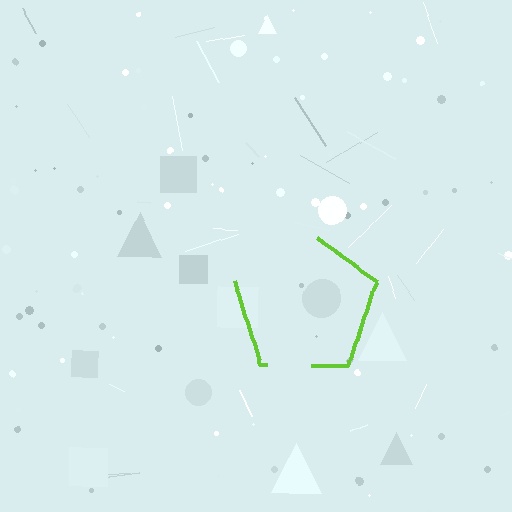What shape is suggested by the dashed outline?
The dashed outline suggests a pentagon.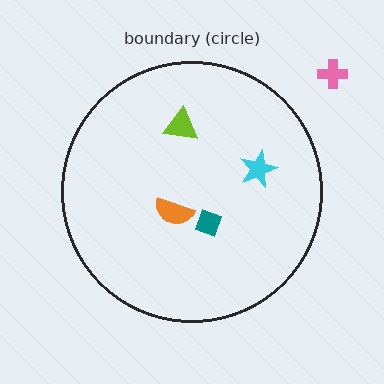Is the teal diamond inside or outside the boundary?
Inside.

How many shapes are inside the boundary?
4 inside, 1 outside.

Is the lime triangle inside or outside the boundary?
Inside.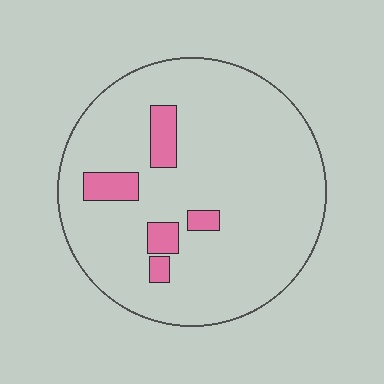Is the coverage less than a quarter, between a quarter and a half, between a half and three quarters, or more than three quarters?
Less than a quarter.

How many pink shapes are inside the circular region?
5.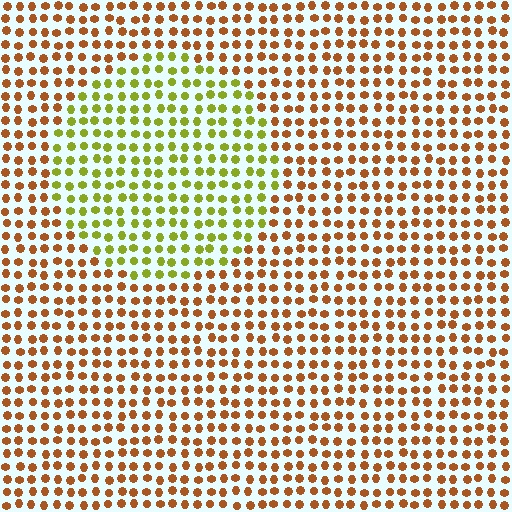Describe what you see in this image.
The image is filled with small brown elements in a uniform arrangement. A circle-shaped region is visible where the elements are tinted to a slightly different hue, forming a subtle color boundary.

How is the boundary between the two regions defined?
The boundary is defined purely by a slight shift in hue (about 51 degrees). Spacing, size, and orientation are identical on both sides.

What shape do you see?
I see a circle.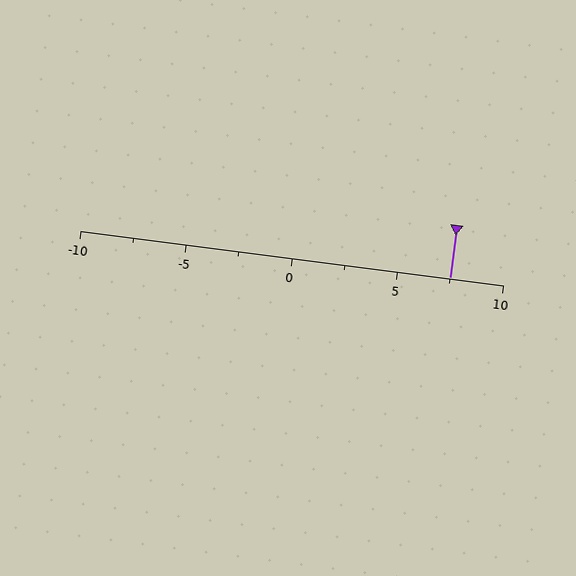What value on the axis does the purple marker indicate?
The marker indicates approximately 7.5.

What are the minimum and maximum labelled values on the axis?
The axis runs from -10 to 10.